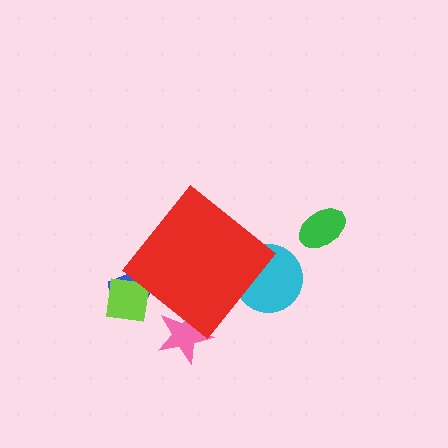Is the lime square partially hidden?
Yes, the lime square is partially hidden behind the red diamond.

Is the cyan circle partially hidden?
Yes, the cyan circle is partially hidden behind the red diamond.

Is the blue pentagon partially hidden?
Yes, the blue pentagon is partially hidden behind the red diamond.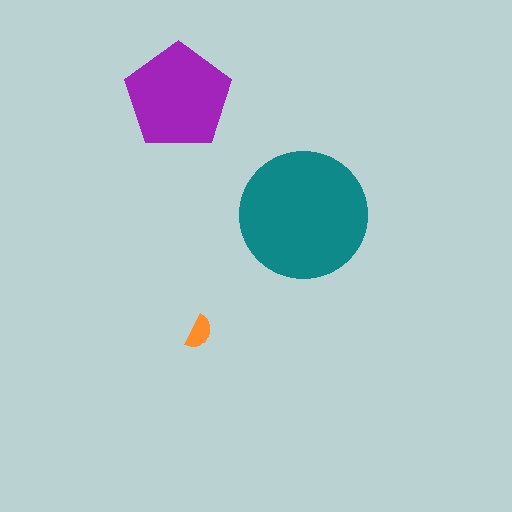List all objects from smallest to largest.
The orange semicircle, the purple pentagon, the teal circle.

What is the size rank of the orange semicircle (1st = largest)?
3rd.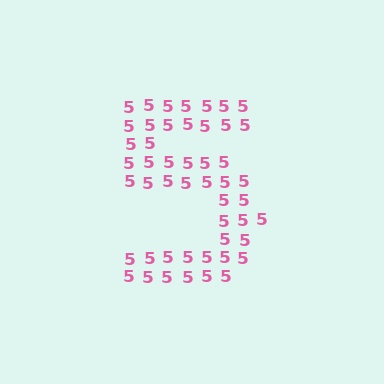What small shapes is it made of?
It is made of small digit 5's.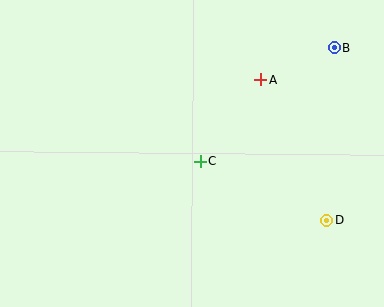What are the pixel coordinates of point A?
Point A is at (261, 79).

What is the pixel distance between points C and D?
The distance between C and D is 140 pixels.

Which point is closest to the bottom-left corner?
Point C is closest to the bottom-left corner.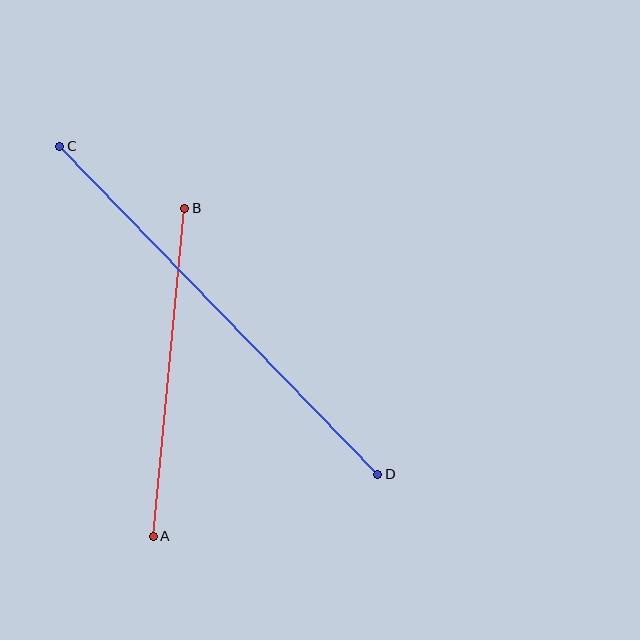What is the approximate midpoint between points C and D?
The midpoint is at approximately (219, 310) pixels.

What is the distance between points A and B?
The distance is approximately 330 pixels.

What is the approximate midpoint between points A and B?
The midpoint is at approximately (169, 372) pixels.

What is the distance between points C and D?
The distance is approximately 457 pixels.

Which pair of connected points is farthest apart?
Points C and D are farthest apart.